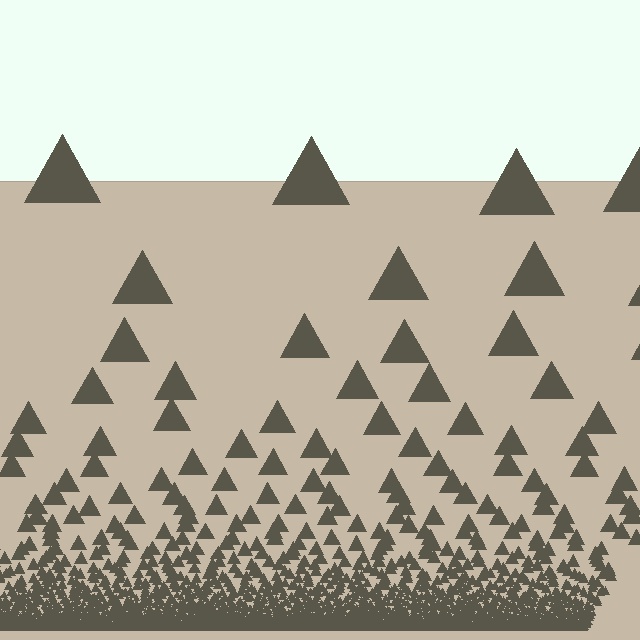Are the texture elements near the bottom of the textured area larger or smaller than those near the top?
Smaller. The gradient is inverted — elements near the bottom are smaller and denser.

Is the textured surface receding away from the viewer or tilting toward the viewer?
The surface appears to tilt toward the viewer. Texture elements get larger and sparser toward the top.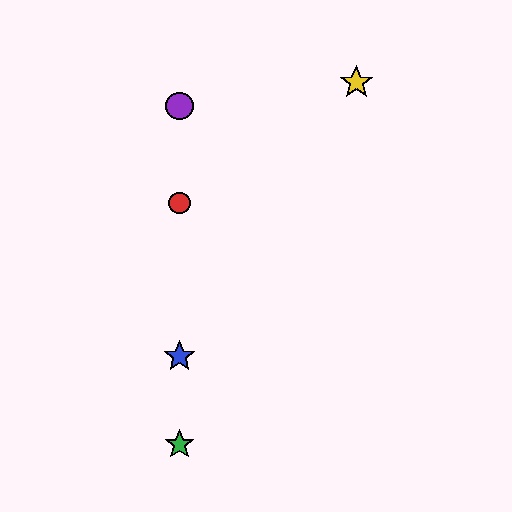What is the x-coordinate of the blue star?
The blue star is at x≈180.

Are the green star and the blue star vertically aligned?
Yes, both are at x≈180.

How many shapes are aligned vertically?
4 shapes (the red circle, the blue star, the green star, the purple circle) are aligned vertically.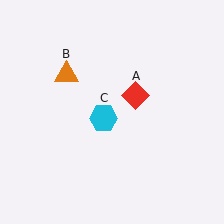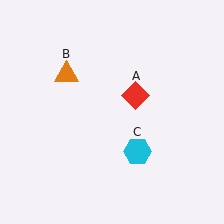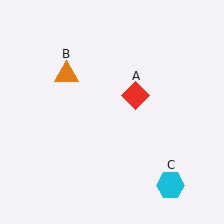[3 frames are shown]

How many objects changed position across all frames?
1 object changed position: cyan hexagon (object C).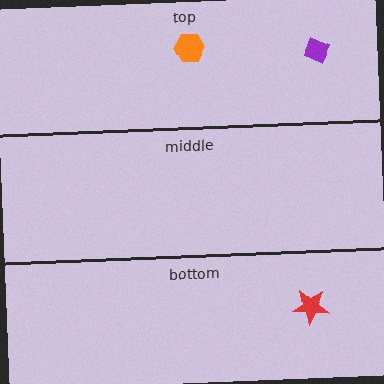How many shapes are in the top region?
2.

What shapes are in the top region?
The purple diamond, the orange hexagon.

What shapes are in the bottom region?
The red star.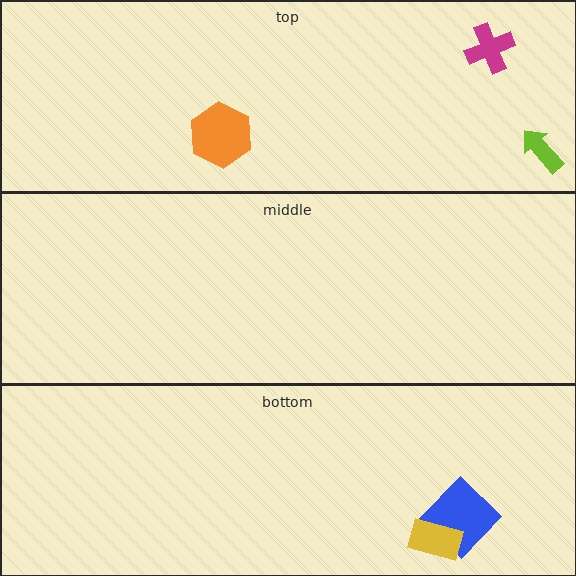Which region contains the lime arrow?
The top region.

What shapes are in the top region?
The orange hexagon, the lime arrow, the magenta cross.